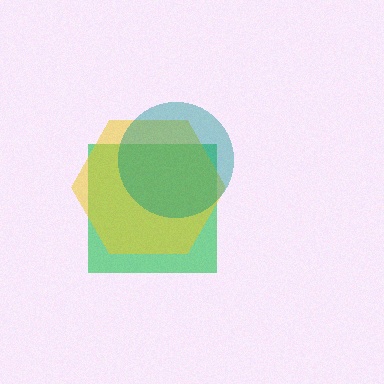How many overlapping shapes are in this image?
There are 3 overlapping shapes in the image.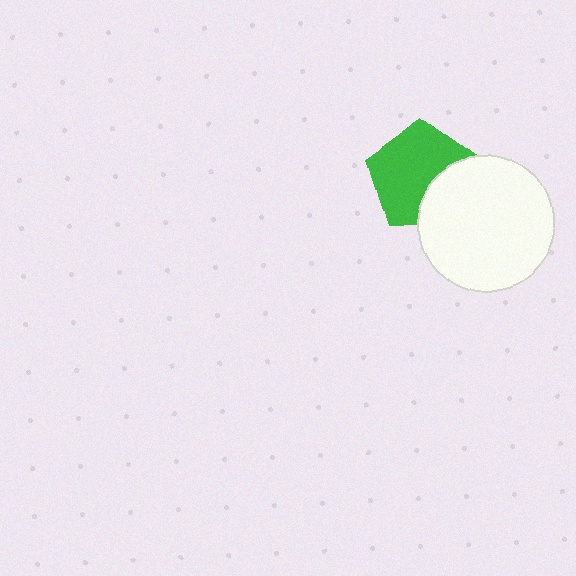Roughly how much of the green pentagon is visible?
Most of it is visible (roughly 70%).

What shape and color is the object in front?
The object in front is a white circle.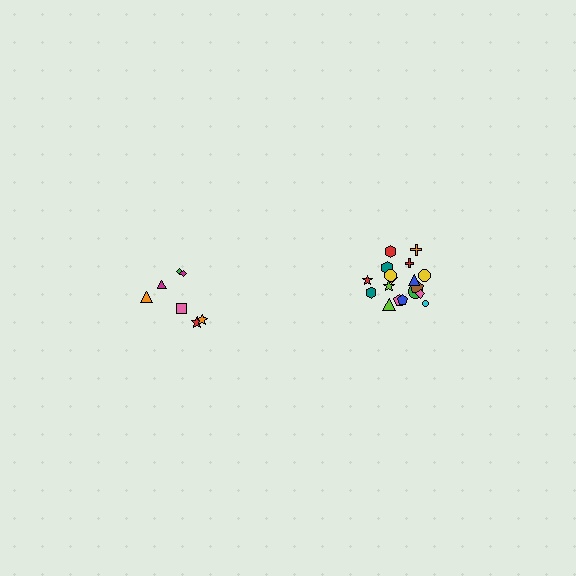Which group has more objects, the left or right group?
The right group.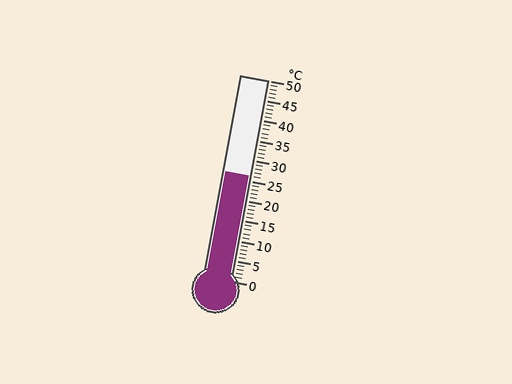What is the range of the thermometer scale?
The thermometer scale ranges from 0°C to 50°C.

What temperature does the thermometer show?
The thermometer shows approximately 26°C.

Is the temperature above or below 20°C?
The temperature is above 20°C.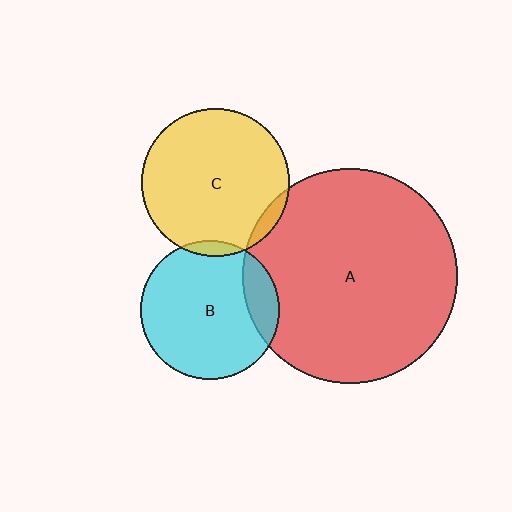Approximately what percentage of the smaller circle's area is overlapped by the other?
Approximately 5%.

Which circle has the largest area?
Circle A (red).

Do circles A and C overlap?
Yes.